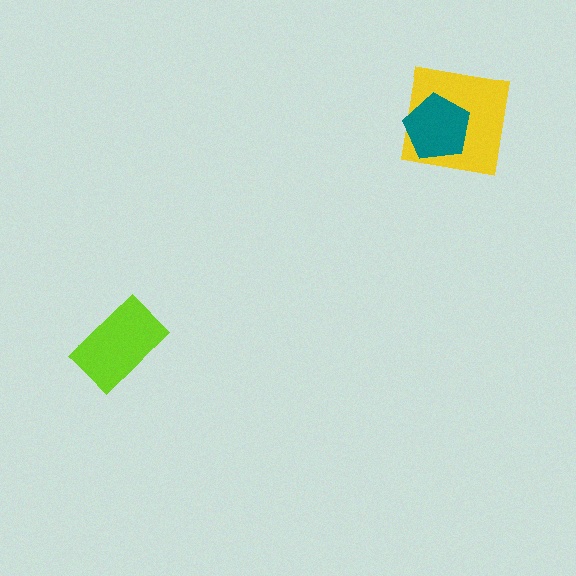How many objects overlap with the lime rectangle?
0 objects overlap with the lime rectangle.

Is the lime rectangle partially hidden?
No, no other shape covers it.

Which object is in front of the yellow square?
The teal pentagon is in front of the yellow square.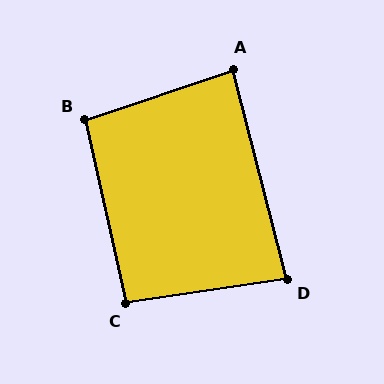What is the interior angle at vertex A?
Approximately 86 degrees (approximately right).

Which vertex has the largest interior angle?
B, at approximately 96 degrees.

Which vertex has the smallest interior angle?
D, at approximately 84 degrees.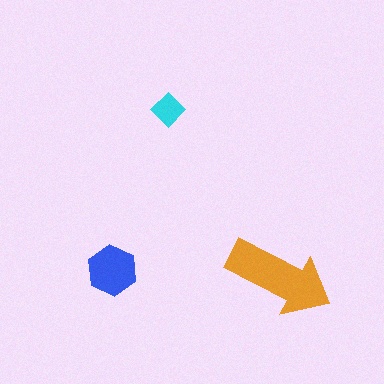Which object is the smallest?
The cyan diamond.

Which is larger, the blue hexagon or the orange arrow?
The orange arrow.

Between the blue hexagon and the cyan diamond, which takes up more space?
The blue hexagon.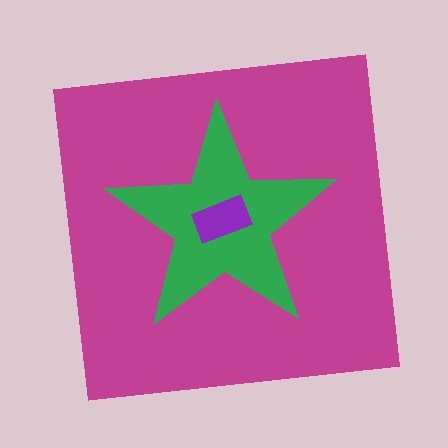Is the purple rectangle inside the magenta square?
Yes.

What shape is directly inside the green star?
The purple rectangle.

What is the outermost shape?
The magenta square.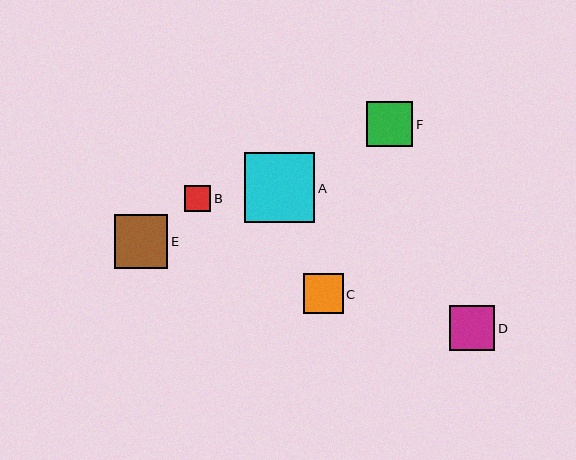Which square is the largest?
Square A is the largest with a size of approximately 71 pixels.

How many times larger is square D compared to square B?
Square D is approximately 1.8 times the size of square B.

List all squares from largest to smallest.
From largest to smallest: A, E, F, D, C, B.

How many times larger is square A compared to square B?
Square A is approximately 2.7 times the size of square B.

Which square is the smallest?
Square B is the smallest with a size of approximately 26 pixels.